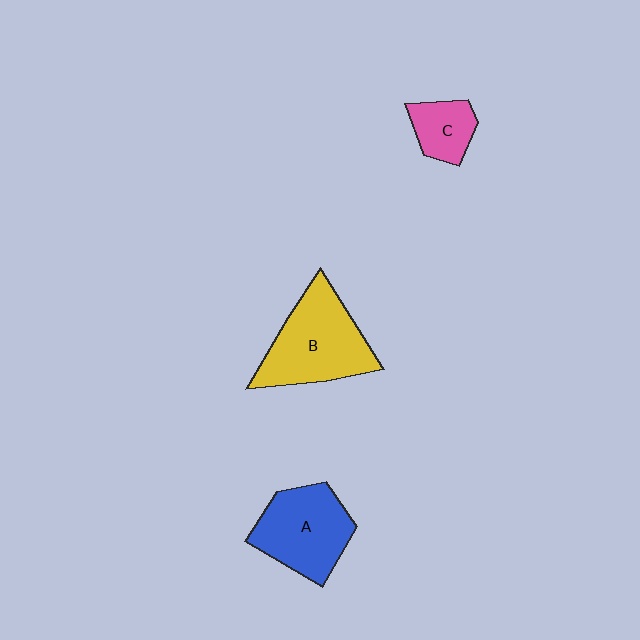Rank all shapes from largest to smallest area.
From largest to smallest: B (yellow), A (blue), C (pink).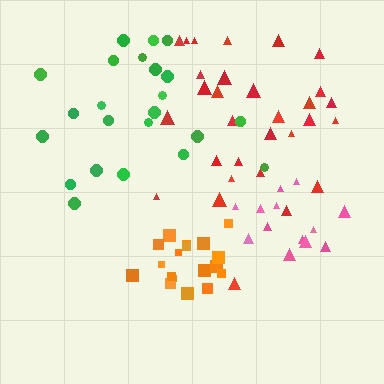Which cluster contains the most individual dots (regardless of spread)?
Red (30).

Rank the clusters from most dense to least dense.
orange, pink, green, red.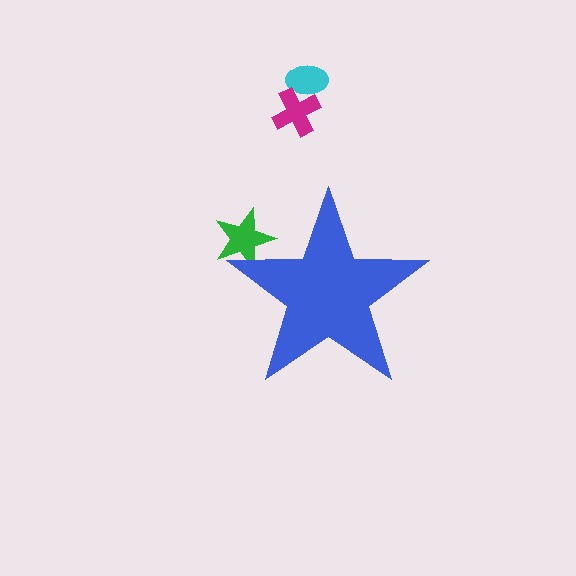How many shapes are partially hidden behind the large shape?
1 shape is partially hidden.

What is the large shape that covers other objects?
A blue star.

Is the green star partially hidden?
Yes, the green star is partially hidden behind the blue star.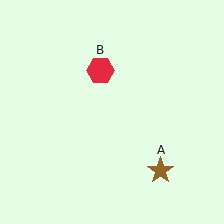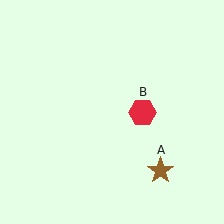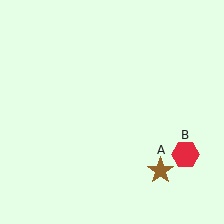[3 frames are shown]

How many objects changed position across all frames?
1 object changed position: red hexagon (object B).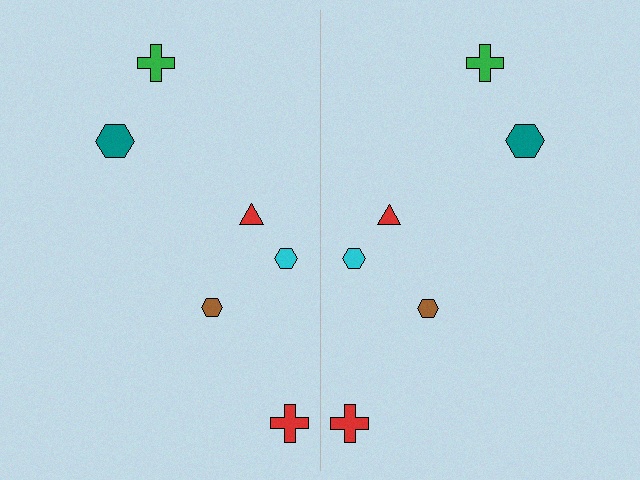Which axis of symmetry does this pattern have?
The pattern has a vertical axis of symmetry running through the center of the image.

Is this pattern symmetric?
Yes, this pattern has bilateral (reflection) symmetry.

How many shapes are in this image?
There are 12 shapes in this image.